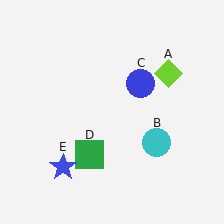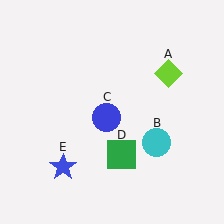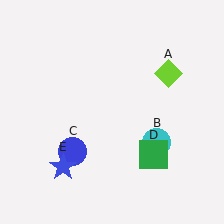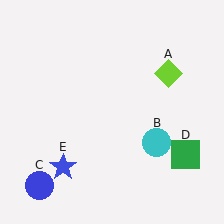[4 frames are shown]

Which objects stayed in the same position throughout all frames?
Lime diamond (object A) and cyan circle (object B) and blue star (object E) remained stationary.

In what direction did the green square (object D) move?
The green square (object D) moved right.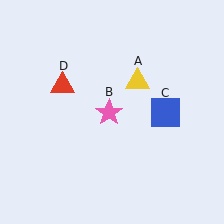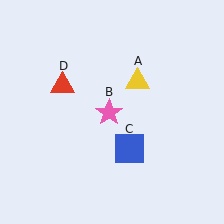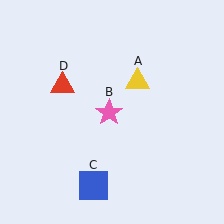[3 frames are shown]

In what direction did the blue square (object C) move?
The blue square (object C) moved down and to the left.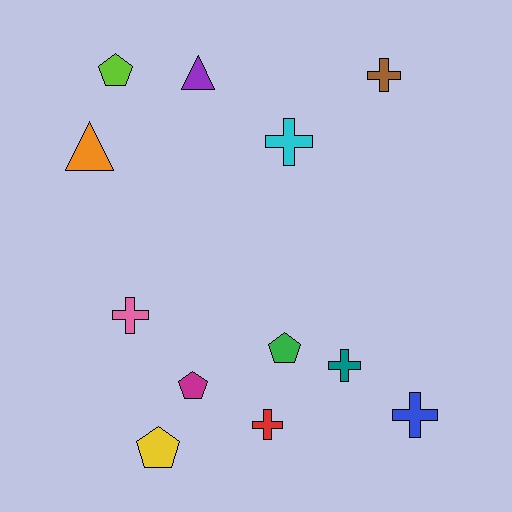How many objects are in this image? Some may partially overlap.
There are 12 objects.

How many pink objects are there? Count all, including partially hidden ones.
There is 1 pink object.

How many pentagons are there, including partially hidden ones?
There are 4 pentagons.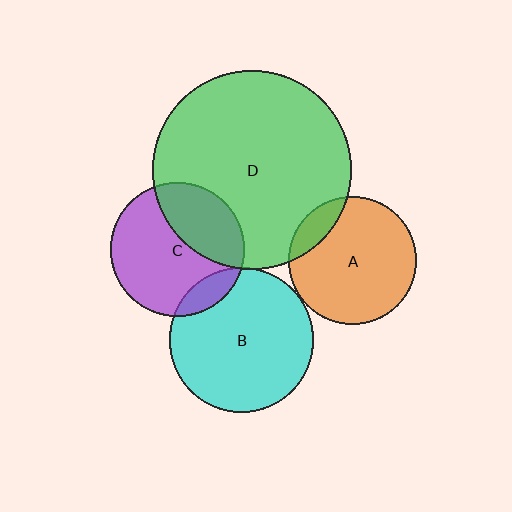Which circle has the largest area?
Circle D (green).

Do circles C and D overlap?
Yes.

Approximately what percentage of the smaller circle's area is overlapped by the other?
Approximately 35%.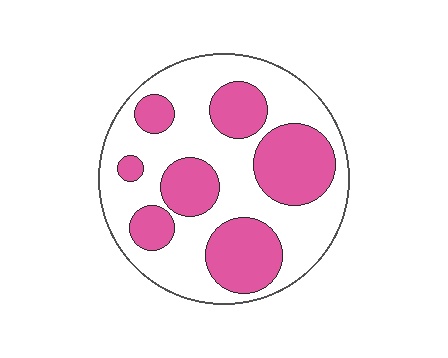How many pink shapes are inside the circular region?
7.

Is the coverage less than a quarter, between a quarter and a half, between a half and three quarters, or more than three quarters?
Between a quarter and a half.